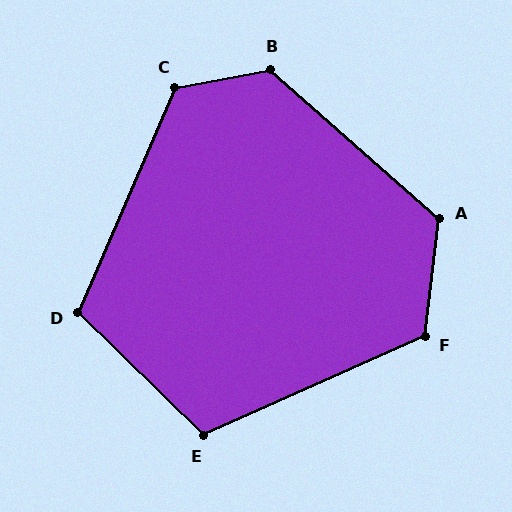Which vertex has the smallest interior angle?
D, at approximately 111 degrees.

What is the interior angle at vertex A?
Approximately 124 degrees (obtuse).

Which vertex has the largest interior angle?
B, at approximately 128 degrees.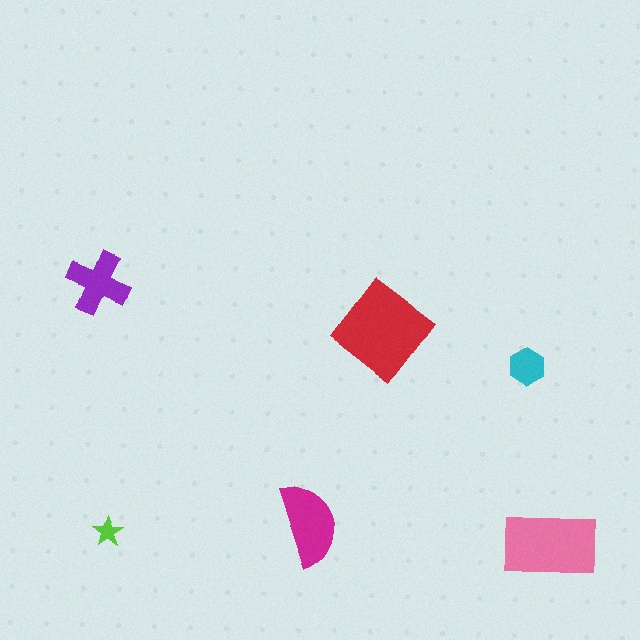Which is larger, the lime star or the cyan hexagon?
The cyan hexagon.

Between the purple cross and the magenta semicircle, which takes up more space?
The magenta semicircle.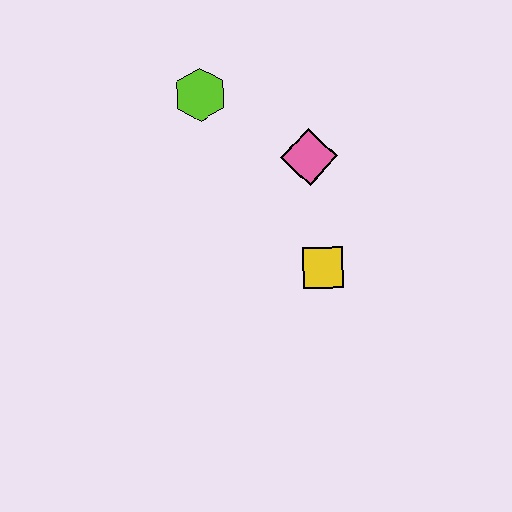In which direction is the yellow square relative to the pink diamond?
The yellow square is below the pink diamond.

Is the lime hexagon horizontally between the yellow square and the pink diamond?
No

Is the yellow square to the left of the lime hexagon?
No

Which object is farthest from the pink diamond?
The lime hexagon is farthest from the pink diamond.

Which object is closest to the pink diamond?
The yellow square is closest to the pink diamond.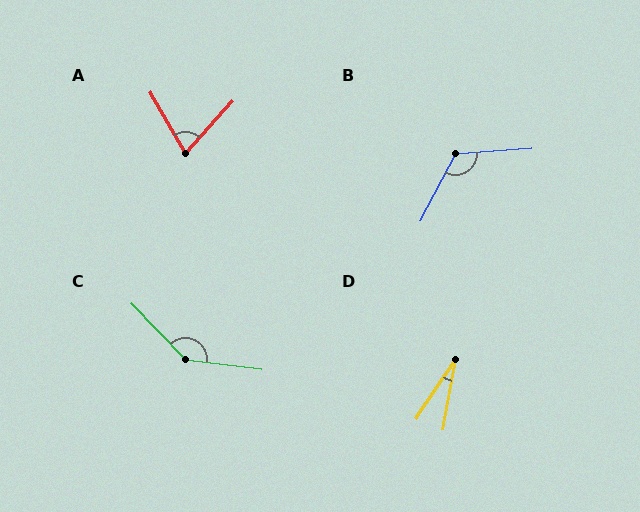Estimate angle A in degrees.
Approximately 72 degrees.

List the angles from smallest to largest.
D (23°), A (72°), B (122°), C (140°).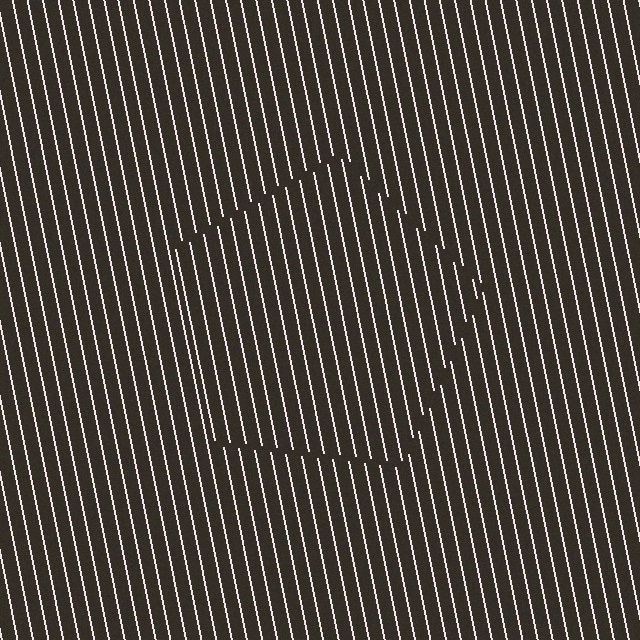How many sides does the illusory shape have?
5 sides — the line-ends trace a pentagon.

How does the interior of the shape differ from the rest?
The interior of the shape contains the same grating, shifted by half a period — the contour is defined by the phase discontinuity where line-ends from the inner and outer gratings abut.